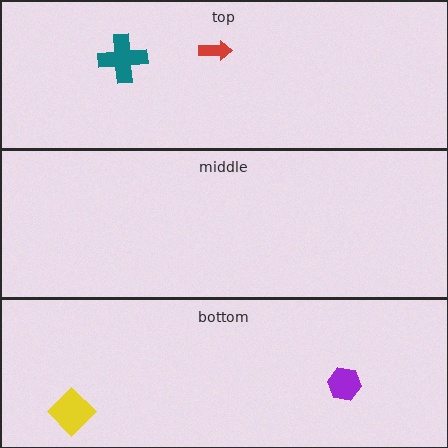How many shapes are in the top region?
2.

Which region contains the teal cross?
The top region.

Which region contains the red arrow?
The top region.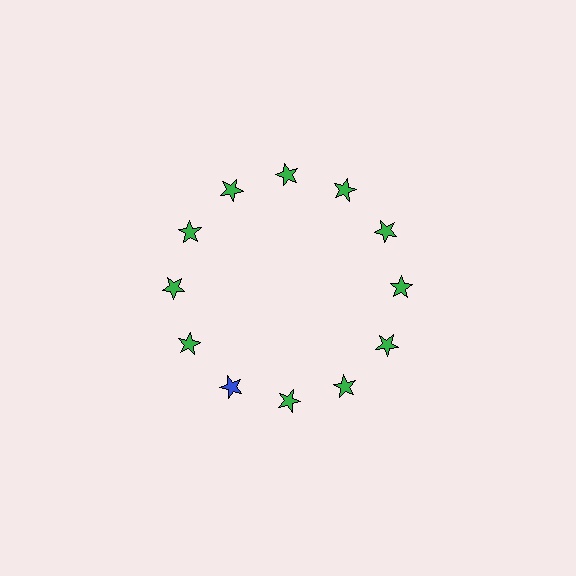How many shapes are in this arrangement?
There are 12 shapes arranged in a ring pattern.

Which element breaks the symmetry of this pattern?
The blue star at roughly the 7 o'clock position breaks the symmetry. All other shapes are green stars.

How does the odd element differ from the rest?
It has a different color: blue instead of green.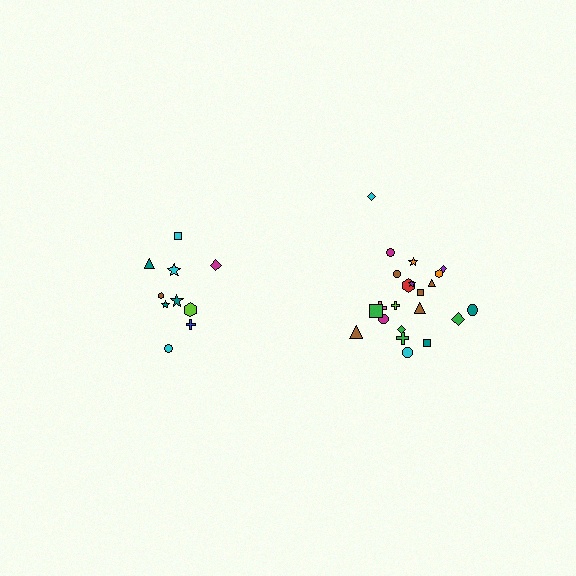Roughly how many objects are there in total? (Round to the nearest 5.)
Roughly 30 objects in total.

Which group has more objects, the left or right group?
The right group.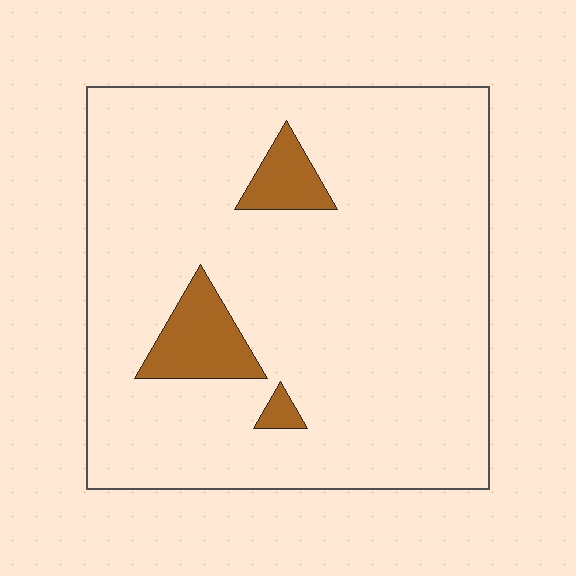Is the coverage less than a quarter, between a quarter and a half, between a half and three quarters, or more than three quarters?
Less than a quarter.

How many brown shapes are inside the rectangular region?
3.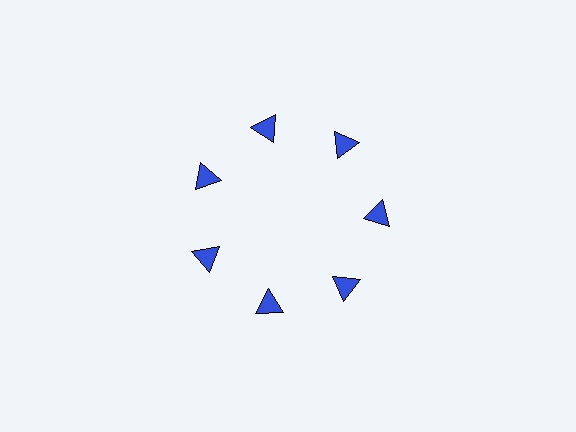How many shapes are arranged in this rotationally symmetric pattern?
There are 7 shapes, arranged in 7 groups of 1.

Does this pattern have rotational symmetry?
Yes, this pattern has 7-fold rotational symmetry. It looks the same after rotating 51 degrees around the center.